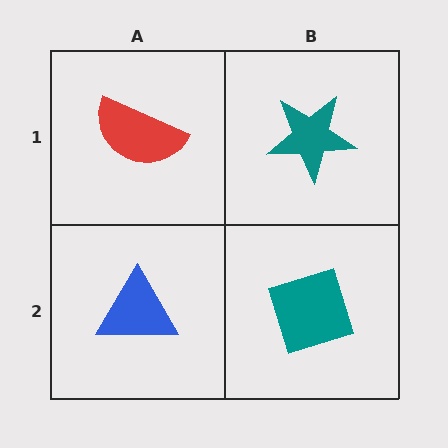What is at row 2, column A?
A blue triangle.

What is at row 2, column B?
A teal diamond.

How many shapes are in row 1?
2 shapes.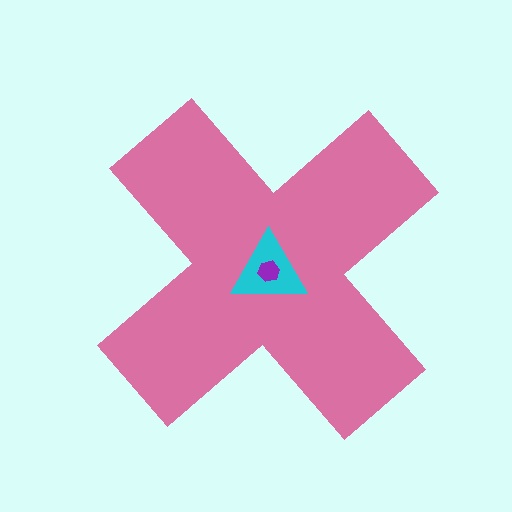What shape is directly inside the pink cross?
The cyan triangle.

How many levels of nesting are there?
3.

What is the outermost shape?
The pink cross.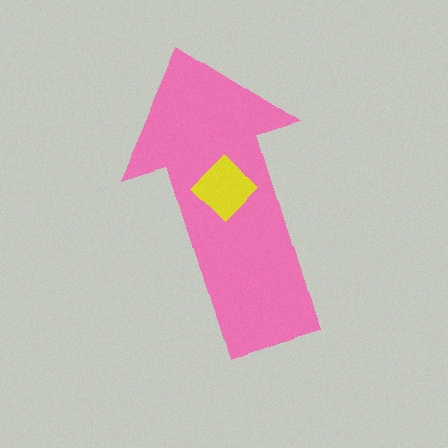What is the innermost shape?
The yellow diamond.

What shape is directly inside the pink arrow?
The yellow diamond.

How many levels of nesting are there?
2.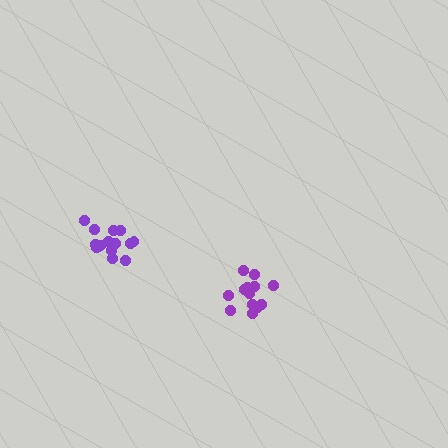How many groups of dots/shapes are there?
There are 2 groups.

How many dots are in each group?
Group 1: 14 dots, Group 2: 15 dots (29 total).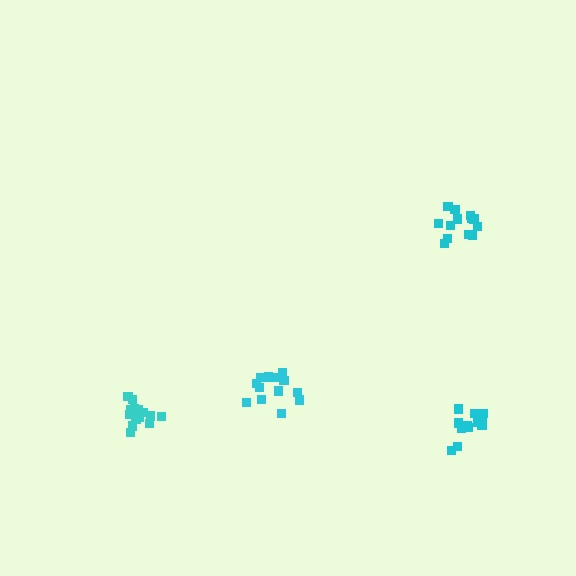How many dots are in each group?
Group 1: 13 dots, Group 2: 16 dots, Group 3: 13 dots, Group 4: 13 dots (55 total).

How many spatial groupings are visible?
There are 4 spatial groupings.